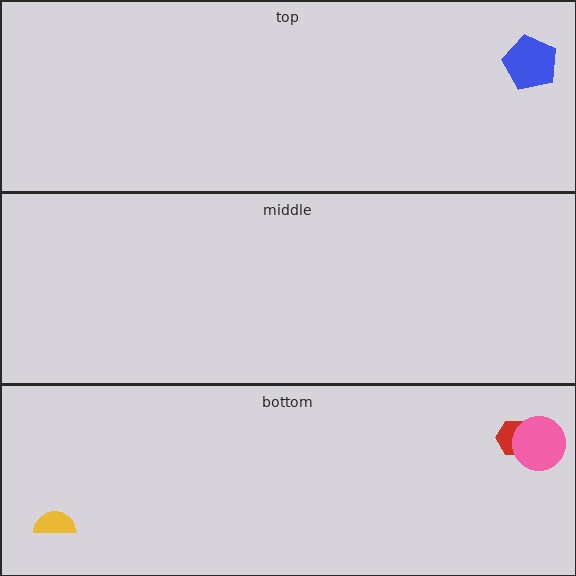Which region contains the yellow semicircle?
The bottom region.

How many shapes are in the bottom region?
3.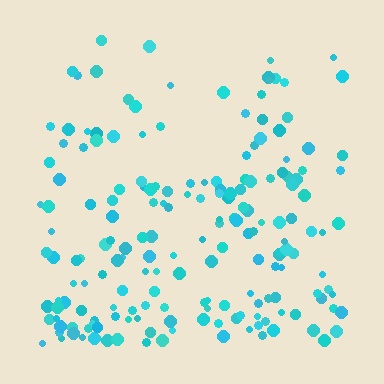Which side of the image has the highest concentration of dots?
The bottom.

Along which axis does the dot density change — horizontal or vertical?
Vertical.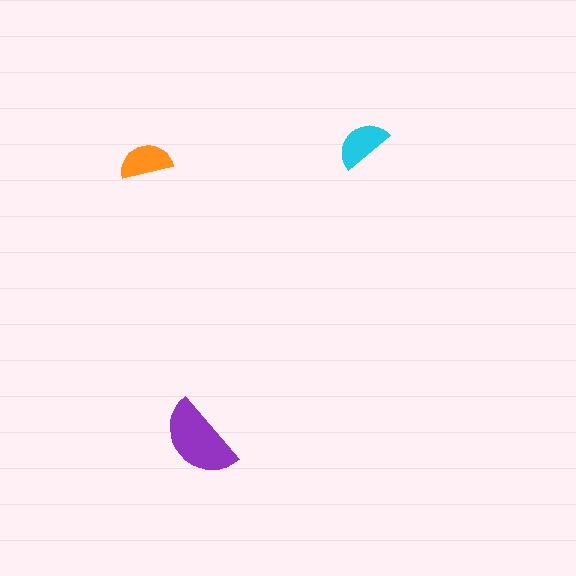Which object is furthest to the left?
The orange semicircle is leftmost.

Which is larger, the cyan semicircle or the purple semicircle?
The purple one.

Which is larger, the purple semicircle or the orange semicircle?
The purple one.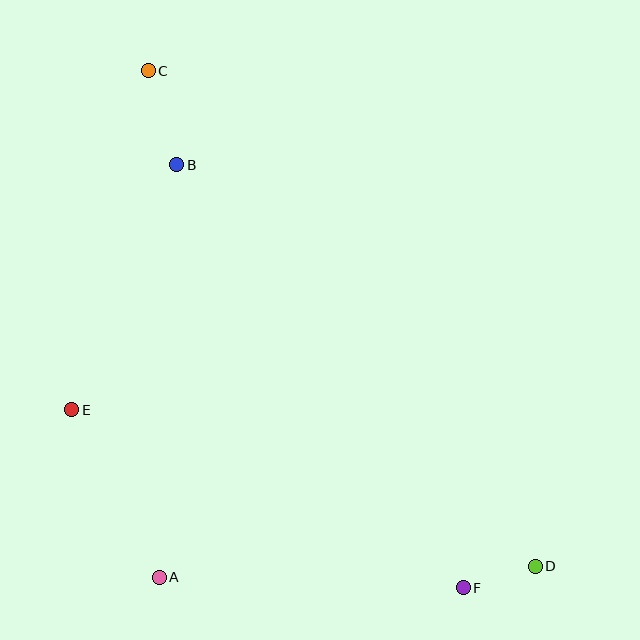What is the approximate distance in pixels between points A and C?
The distance between A and C is approximately 506 pixels.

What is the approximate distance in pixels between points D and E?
The distance between D and E is approximately 489 pixels.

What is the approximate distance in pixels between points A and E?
The distance between A and E is approximately 189 pixels.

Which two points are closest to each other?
Points D and F are closest to each other.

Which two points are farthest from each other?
Points C and D are farthest from each other.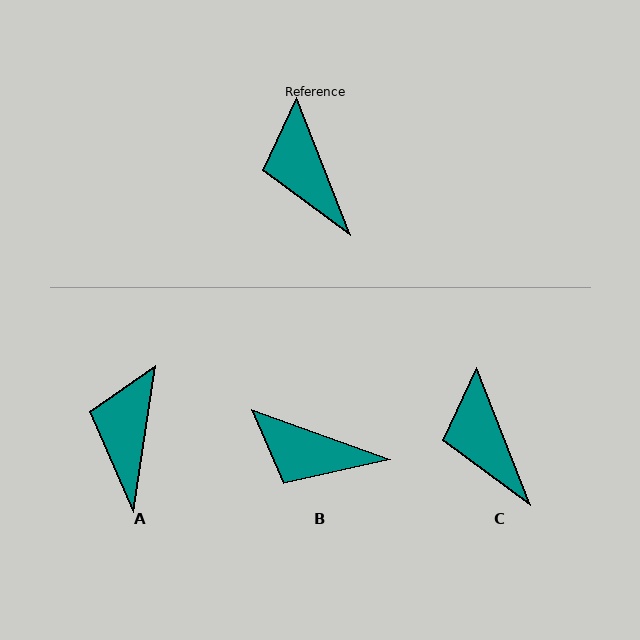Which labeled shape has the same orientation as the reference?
C.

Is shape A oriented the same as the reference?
No, it is off by about 30 degrees.